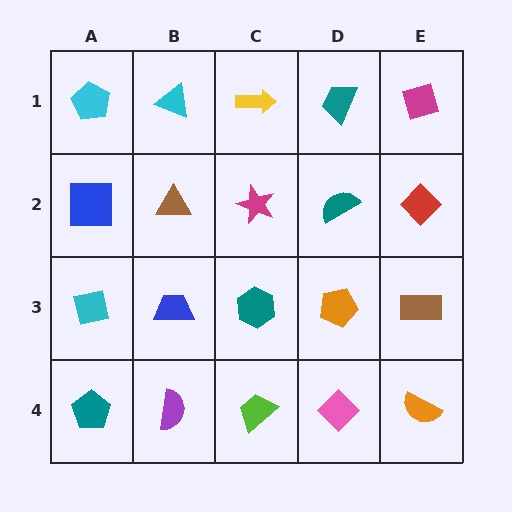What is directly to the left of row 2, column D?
A magenta star.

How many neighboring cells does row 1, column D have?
3.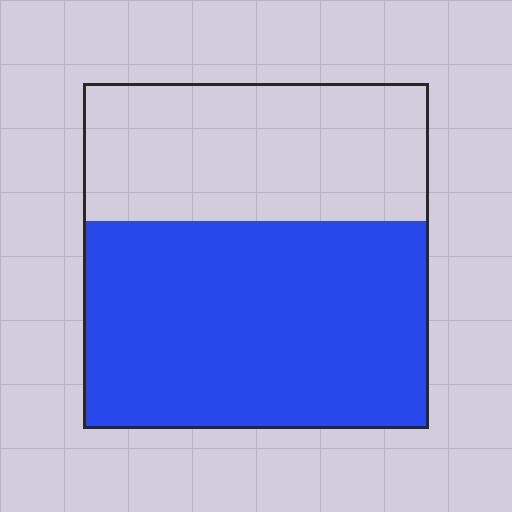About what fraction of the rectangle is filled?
About three fifths (3/5).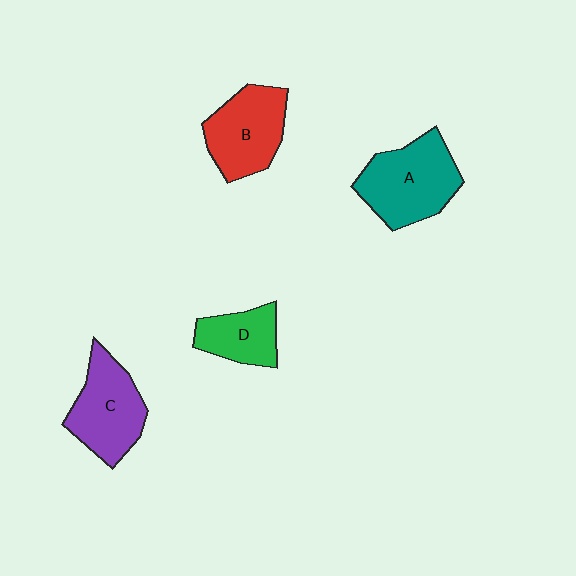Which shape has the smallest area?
Shape D (green).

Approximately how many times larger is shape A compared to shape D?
Approximately 1.7 times.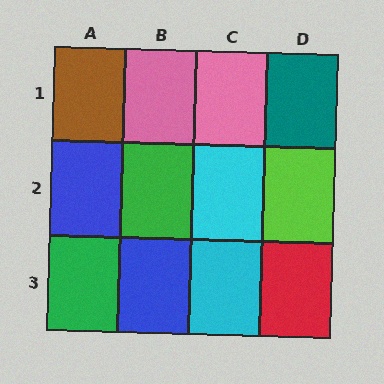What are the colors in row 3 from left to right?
Green, blue, cyan, red.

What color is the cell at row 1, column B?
Pink.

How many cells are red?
1 cell is red.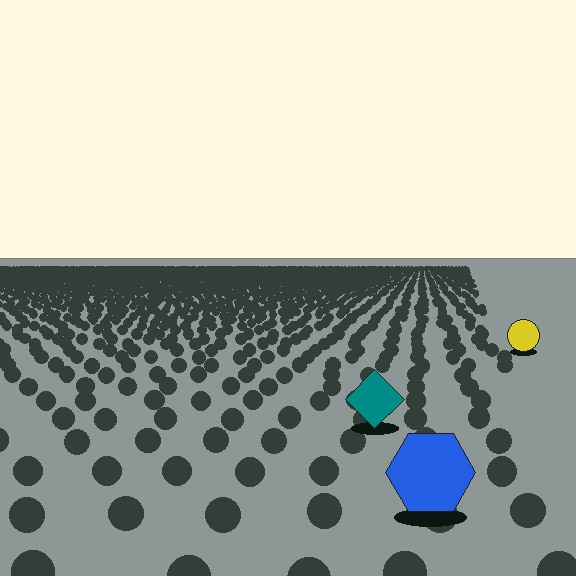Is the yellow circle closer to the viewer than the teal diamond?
No. The teal diamond is closer — you can tell from the texture gradient: the ground texture is coarser near it.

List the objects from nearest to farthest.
From nearest to farthest: the blue hexagon, the teal diamond, the yellow circle.